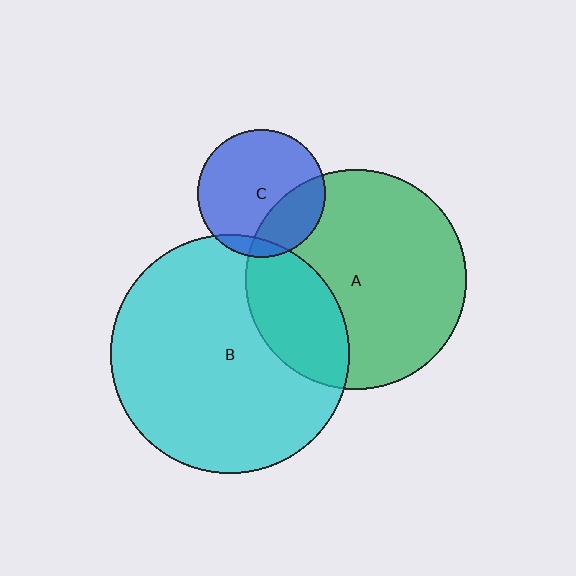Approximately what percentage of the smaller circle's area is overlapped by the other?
Approximately 25%.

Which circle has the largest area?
Circle B (cyan).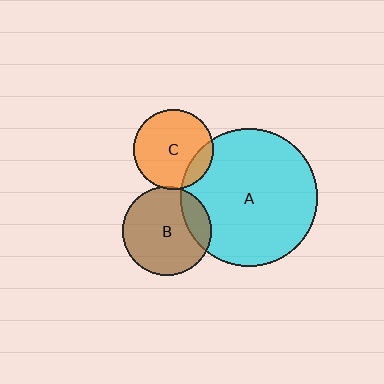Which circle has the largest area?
Circle A (cyan).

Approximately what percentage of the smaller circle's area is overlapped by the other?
Approximately 15%.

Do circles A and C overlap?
Yes.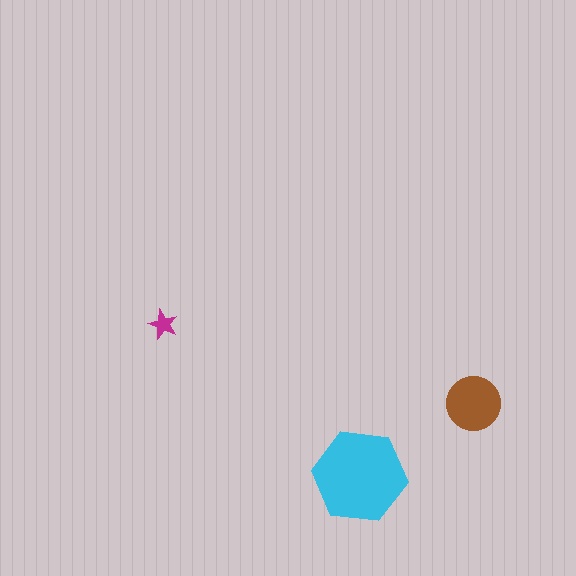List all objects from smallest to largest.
The magenta star, the brown circle, the cyan hexagon.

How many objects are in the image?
There are 3 objects in the image.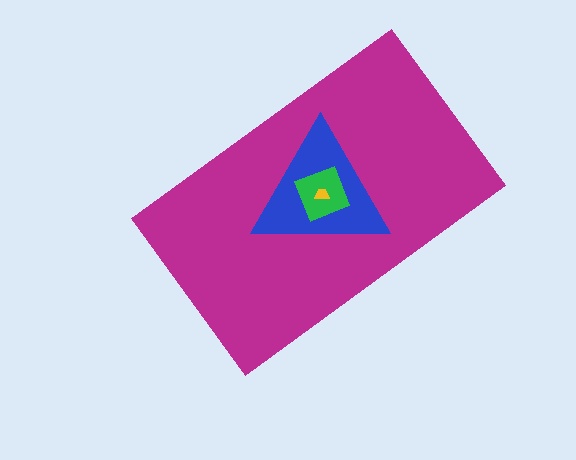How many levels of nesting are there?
4.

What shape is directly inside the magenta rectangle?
The blue triangle.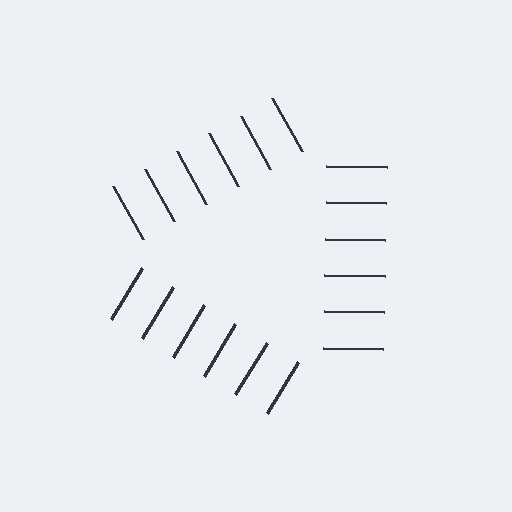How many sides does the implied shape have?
3 sides — the line-ends trace a triangle.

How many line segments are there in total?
18 — 6 along each of the 3 edges.